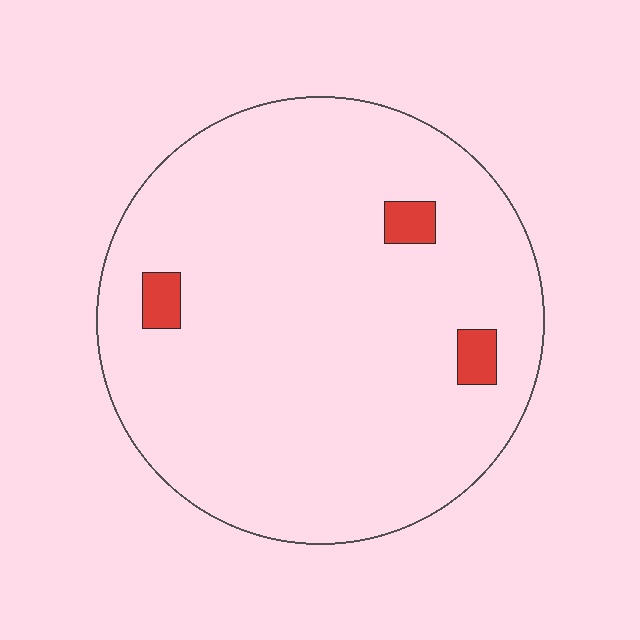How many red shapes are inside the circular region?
3.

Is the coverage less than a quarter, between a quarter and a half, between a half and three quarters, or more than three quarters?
Less than a quarter.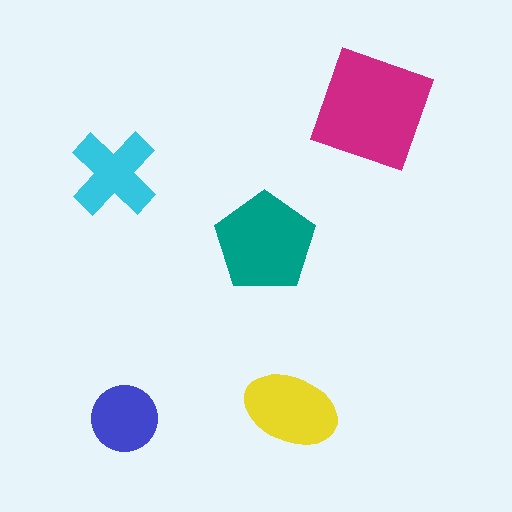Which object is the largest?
The magenta square.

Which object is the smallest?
The blue circle.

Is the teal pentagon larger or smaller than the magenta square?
Smaller.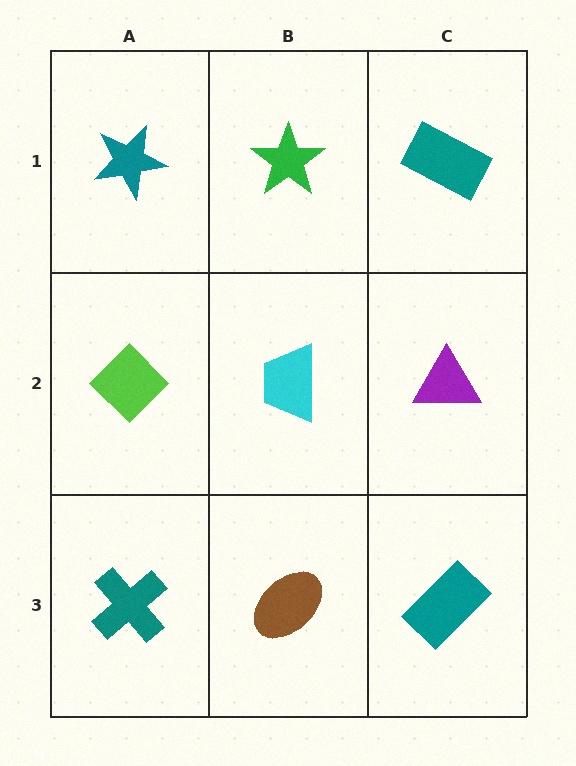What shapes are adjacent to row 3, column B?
A cyan trapezoid (row 2, column B), a teal cross (row 3, column A), a teal rectangle (row 3, column C).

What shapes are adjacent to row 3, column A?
A lime diamond (row 2, column A), a brown ellipse (row 3, column B).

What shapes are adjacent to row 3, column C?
A purple triangle (row 2, column C), a brown ellipse (row 3, column B).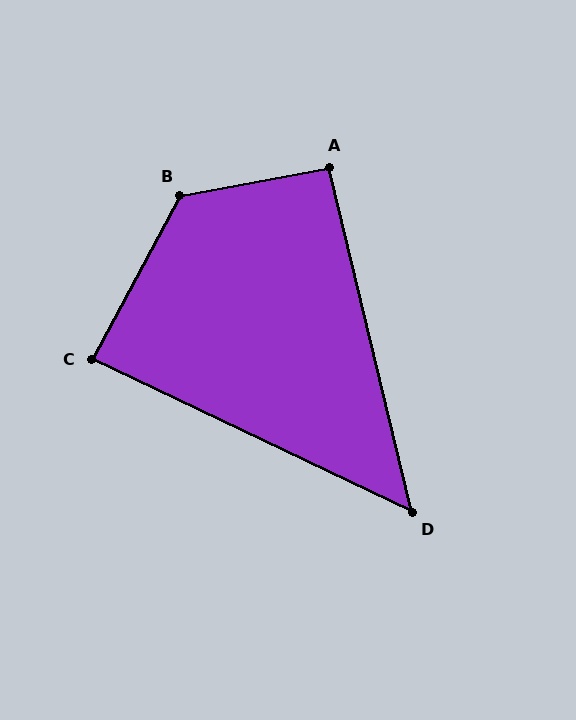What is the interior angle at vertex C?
Approximately 87 degrees (approximately right).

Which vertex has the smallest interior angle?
D, at approximately 51 degrees.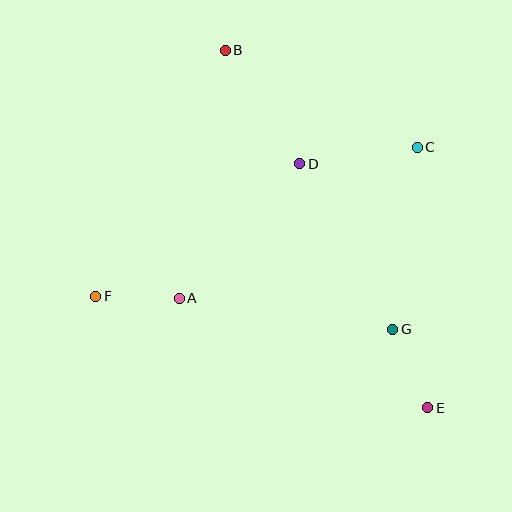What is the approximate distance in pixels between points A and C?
The distance between A and C is approximately 282 pixels.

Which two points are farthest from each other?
Points B and E are farthest from each other.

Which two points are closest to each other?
Points A and F are closest to each other.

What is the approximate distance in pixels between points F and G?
The distance between F and G is approximately 299 pixels.